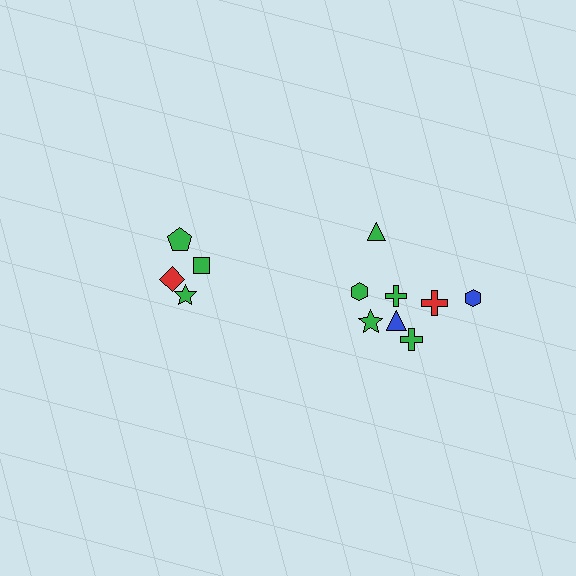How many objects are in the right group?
There are 8 objects.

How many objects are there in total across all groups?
There are 12 objects.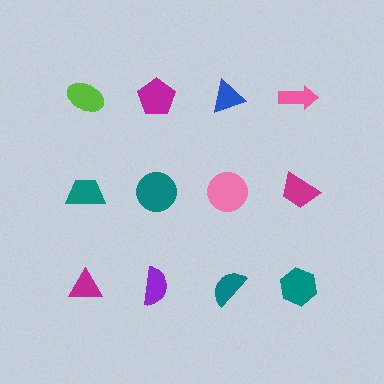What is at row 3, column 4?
A teal hexagon.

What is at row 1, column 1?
A lime ellipse.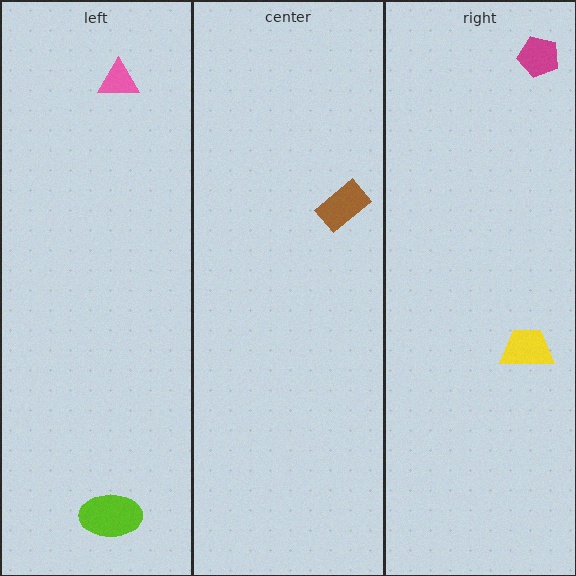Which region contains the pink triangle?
The left region.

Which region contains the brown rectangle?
The center region.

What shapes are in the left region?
The pink triangle, the lime ellipse.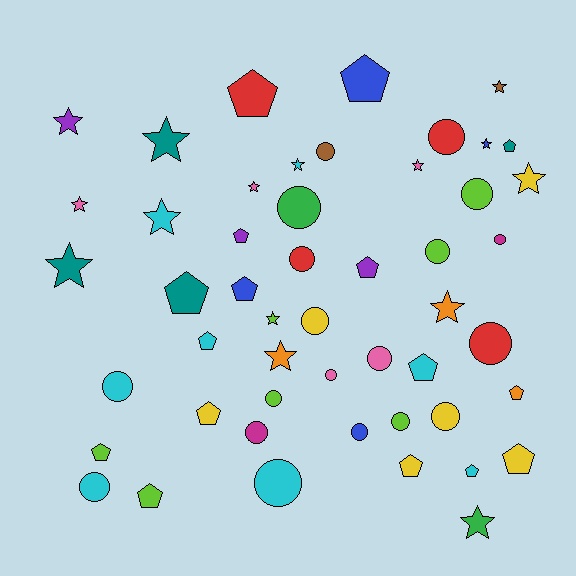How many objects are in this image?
There are 50 objects.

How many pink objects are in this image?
There are 5 pink objects.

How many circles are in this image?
There are 19 circles.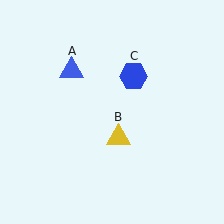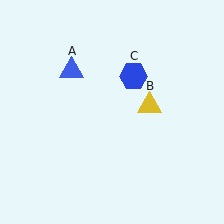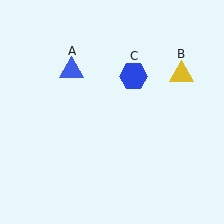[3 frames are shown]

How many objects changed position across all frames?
1 object changed position: yellow triangle (object B).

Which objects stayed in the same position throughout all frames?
Blue triangle (object A) and blue hexagon (object C) remained stationary.